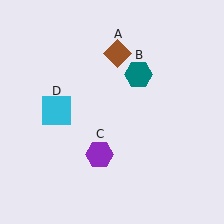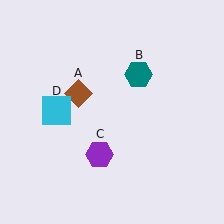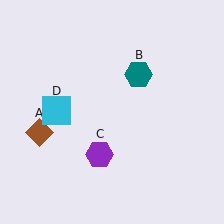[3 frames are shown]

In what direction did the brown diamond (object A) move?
The brown diamond (object A) moved down and to the left.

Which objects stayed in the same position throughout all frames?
Teal hexagon (object B) and purple hexagon (object C) and cyan square (object D) remained stationary.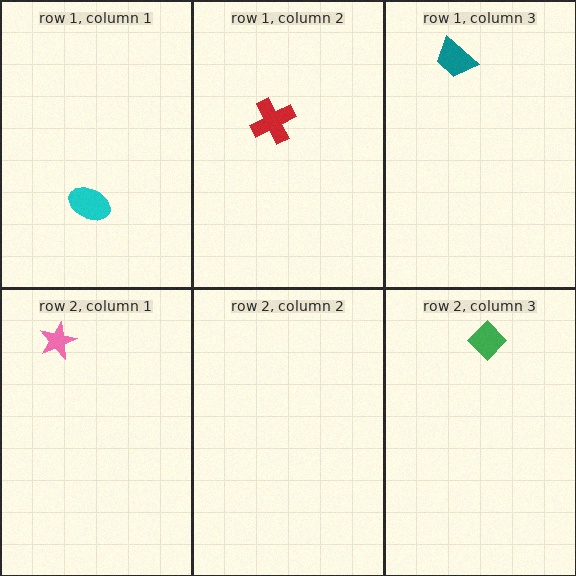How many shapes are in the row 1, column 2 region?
1.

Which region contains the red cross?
The row 1, column 2 region.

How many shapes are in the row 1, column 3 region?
1.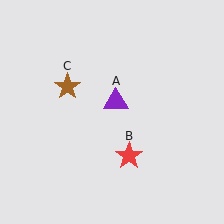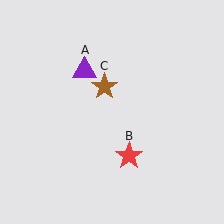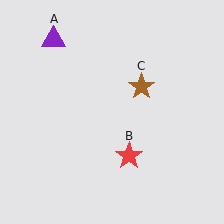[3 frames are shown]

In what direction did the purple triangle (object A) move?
The purple triangle (object A) moved up and to the left.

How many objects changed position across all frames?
2 objects changed position: purple triangle (object A), brown star (object C).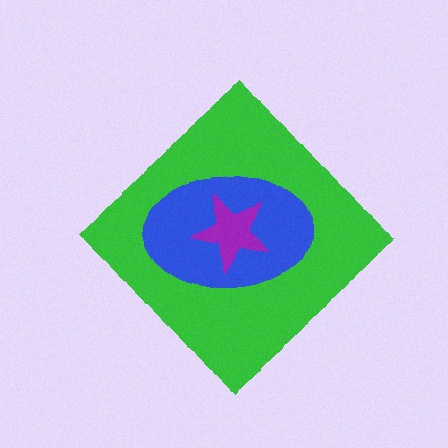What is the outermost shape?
The green diamond.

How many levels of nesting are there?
3.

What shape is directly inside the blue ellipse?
The purple star.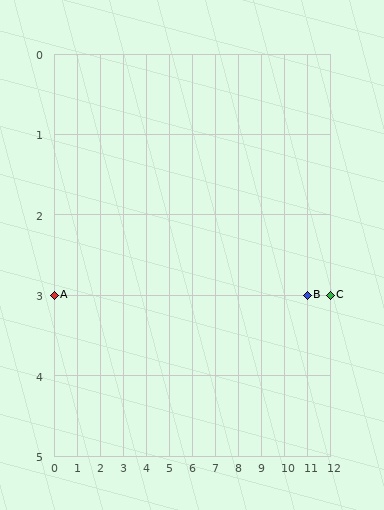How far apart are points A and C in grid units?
Points A and C are 12 columns apart.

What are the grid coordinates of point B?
Point B is at grid coordinates (11, 3).